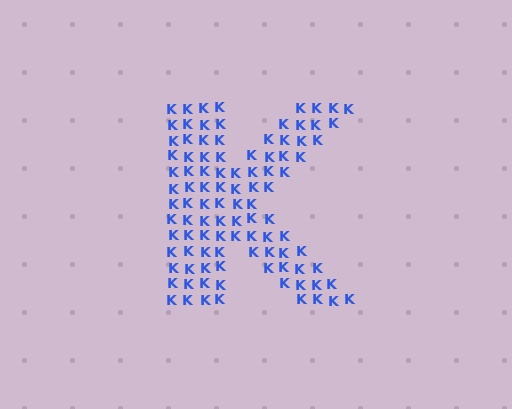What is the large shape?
The large shape is the letter K.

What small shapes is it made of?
It is made of small letter K's.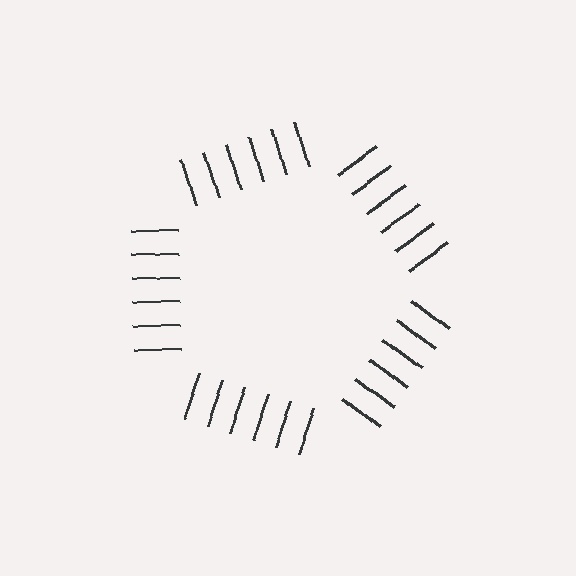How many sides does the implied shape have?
5 sides — the line-ends trace a pentagon.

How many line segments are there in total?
30 — 6 along each of the 5 edges.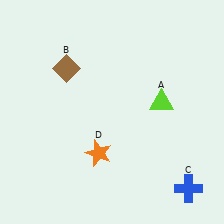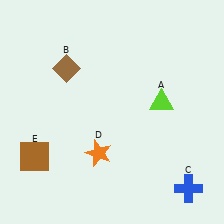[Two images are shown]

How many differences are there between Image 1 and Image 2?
There is 1 difference between the two images.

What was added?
A brown square (E) was added in Image 2.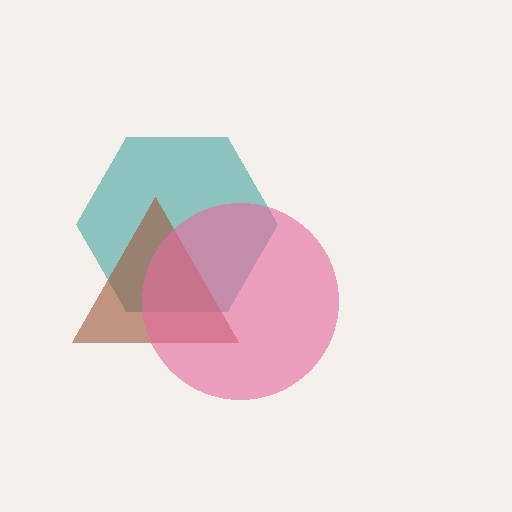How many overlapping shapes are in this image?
There are 3 overlapping shapes in the image.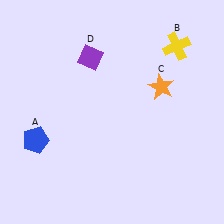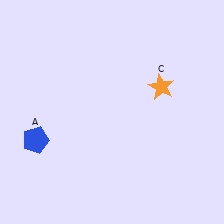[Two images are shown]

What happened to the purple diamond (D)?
The purple diamond (D) was removed in Image 2. It was in the top-left area of Image 1.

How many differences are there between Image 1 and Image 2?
There are 2 differences between the two images.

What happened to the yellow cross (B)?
The yellow cross (B) was removed in Image 2. It was in the top-right area of Image 1.